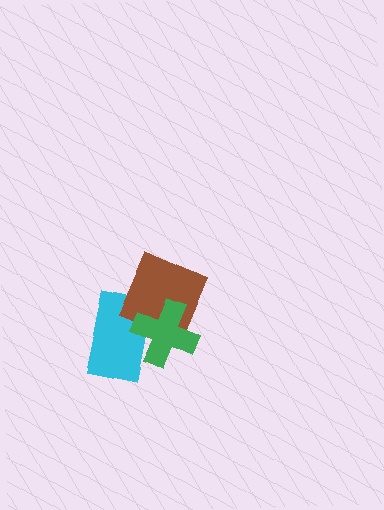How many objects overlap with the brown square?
2 objects overlap with the brown square.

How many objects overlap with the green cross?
2 objects overlap with the green cross.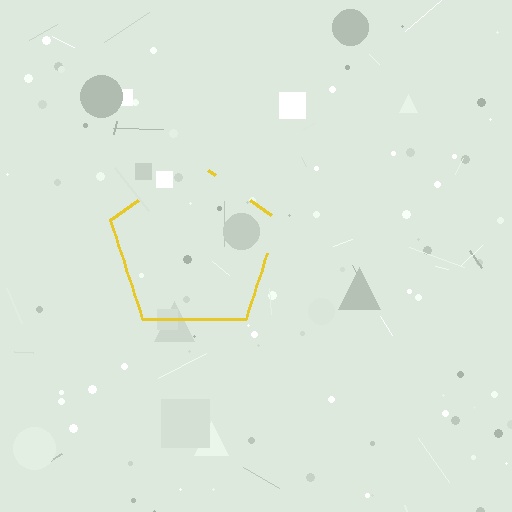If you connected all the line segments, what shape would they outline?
They would outline a pentagon.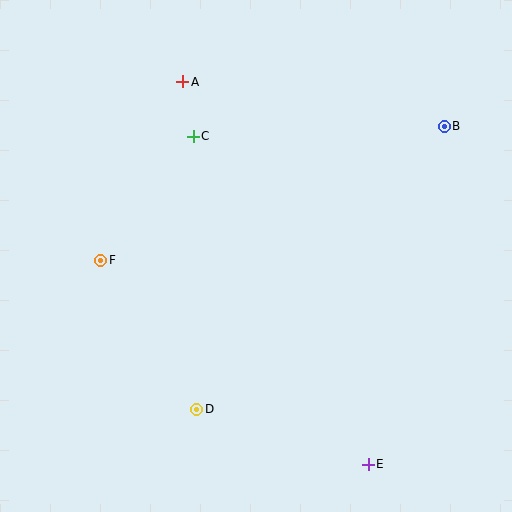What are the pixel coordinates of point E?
Point E is at (368, 464).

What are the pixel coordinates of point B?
Point B is at (444, 126).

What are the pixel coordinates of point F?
Point F is at (101, 260).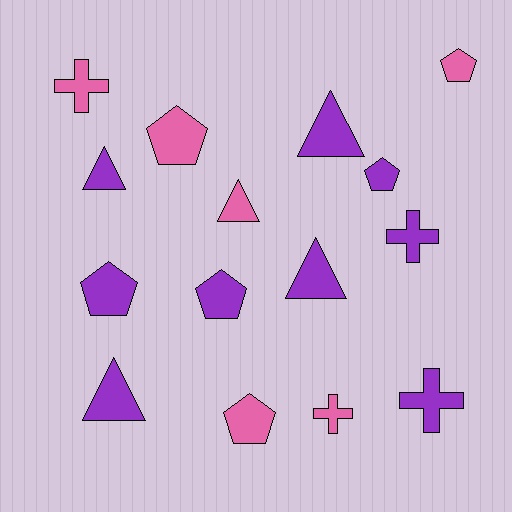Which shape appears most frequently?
Pentagon, with 6 objects.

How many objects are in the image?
There are 15 objects.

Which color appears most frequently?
Purple, with 9 objects.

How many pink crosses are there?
There are 2 pink crosses.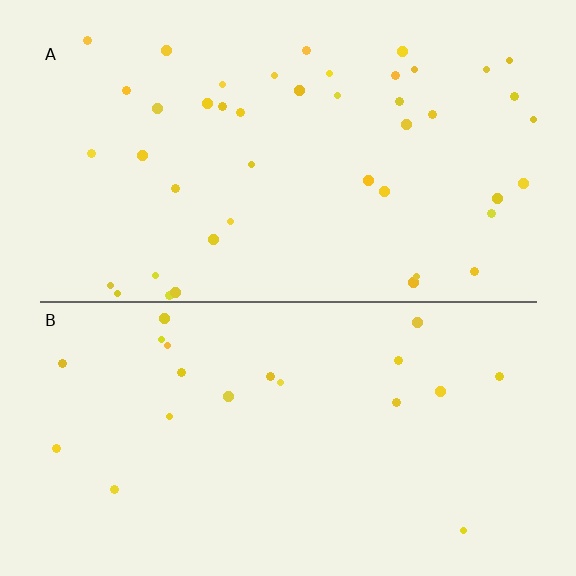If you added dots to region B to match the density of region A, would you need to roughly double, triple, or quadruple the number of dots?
Approximately double.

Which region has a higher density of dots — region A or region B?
A (the top).